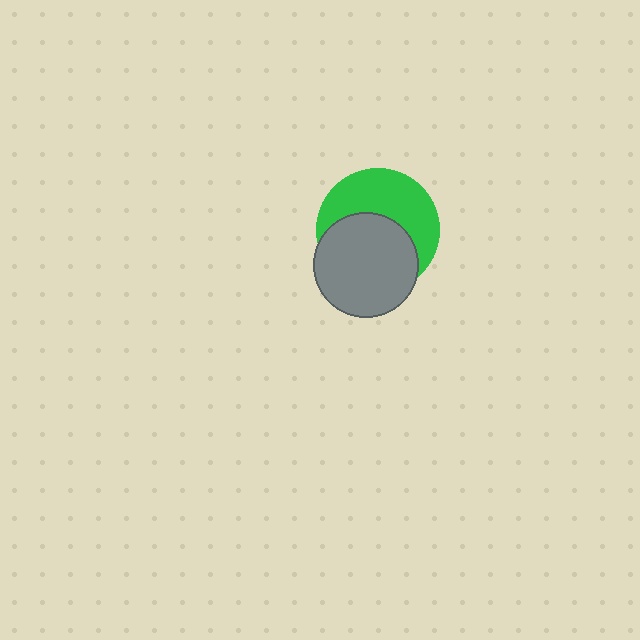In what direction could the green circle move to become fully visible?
The green circle could move up. That would shift it out from behind the gray circle entirely.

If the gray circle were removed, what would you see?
You would see the complete green circle.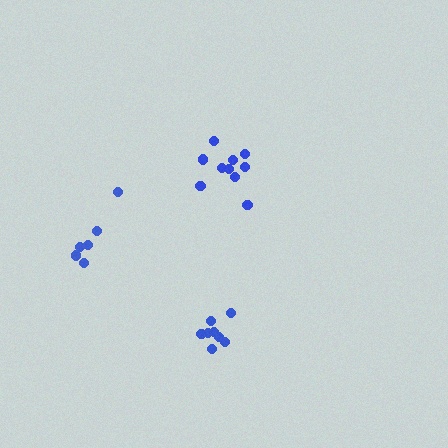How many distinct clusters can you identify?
There are 3 distinct clusters.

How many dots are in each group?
Group 1: 6 dots, Group 2: 10 dots, Group 3: 8 dots (24 total).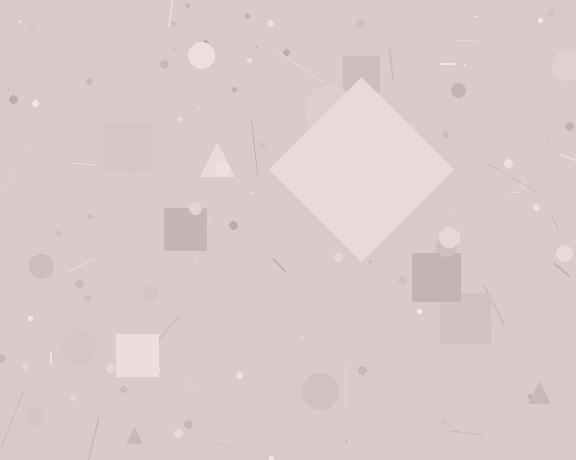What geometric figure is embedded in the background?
A diamond is embedded in the background.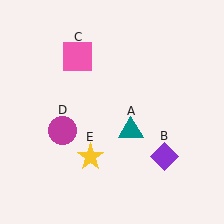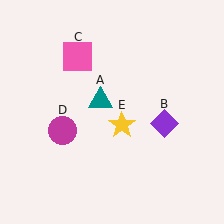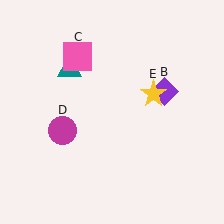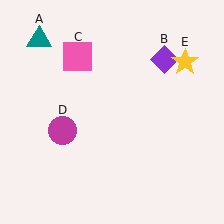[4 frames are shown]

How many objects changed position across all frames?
3 objects changed position: teal triangle (object A), purple diamond (object B), yellow star (object E).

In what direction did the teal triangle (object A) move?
The teal triangle (object A) moved up and to the left.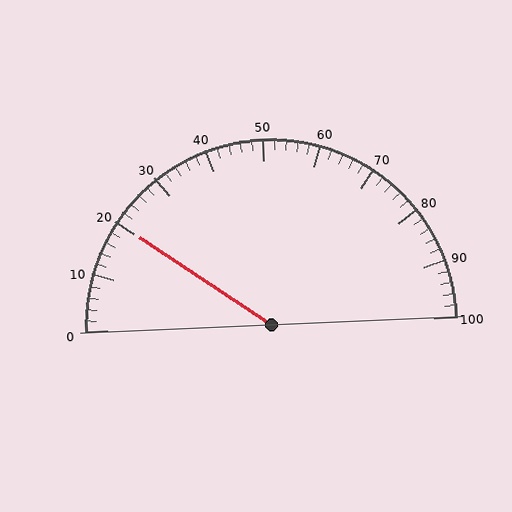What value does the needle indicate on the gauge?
The needle indicates approximately 20.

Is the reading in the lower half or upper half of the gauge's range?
The reading is in the lower half of the range (0 to 100).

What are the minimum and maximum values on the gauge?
The gauge ranges from 0 to 100.